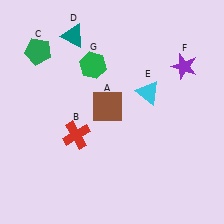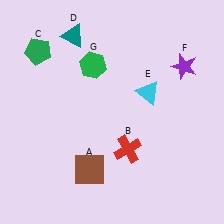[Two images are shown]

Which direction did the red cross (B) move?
The red cross (B) moved right.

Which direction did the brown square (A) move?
The brown square (A) moved down.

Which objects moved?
The objects that moved are: the brown square (A), the red cross (B).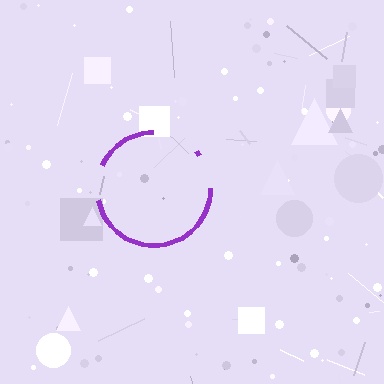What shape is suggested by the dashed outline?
The dashed outline suggests a circle.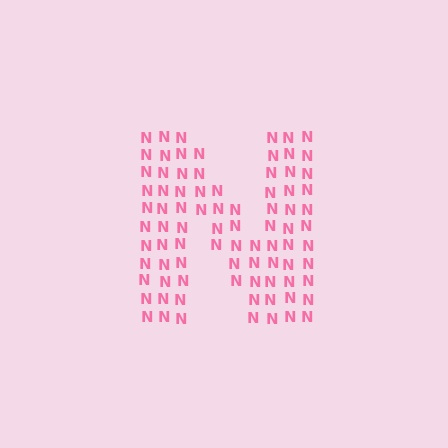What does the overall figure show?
The overall figure shows the letter N.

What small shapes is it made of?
It is made of small letter N's.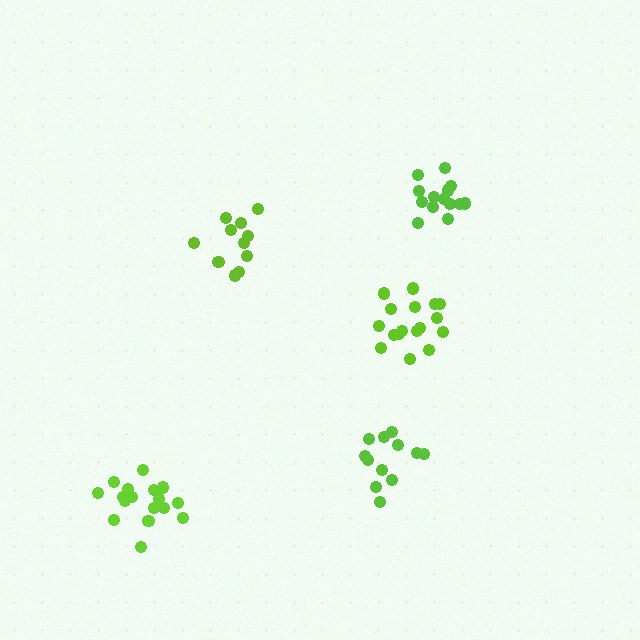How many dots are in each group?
Group 1: 12 dots, Group 2: 11 dots, Group 3: 17 dots, Group 4: 14 dots, Group 5: 17 dots (71 total).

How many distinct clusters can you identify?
There are 5 distinct clusters.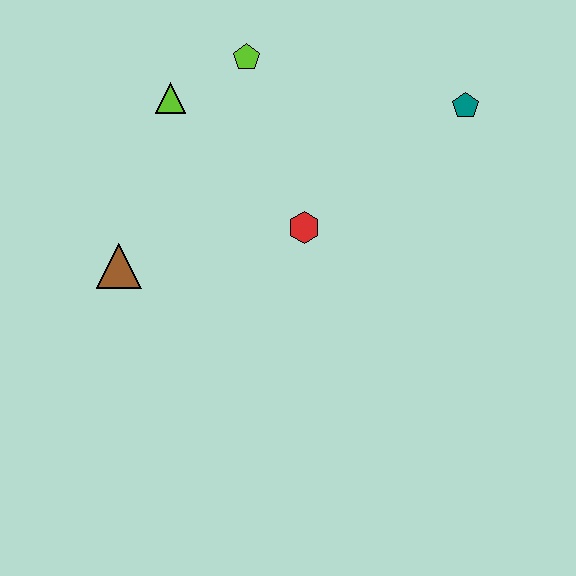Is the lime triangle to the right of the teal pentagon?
No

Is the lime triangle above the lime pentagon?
No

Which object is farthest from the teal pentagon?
The brown triangle is farthest from the teal pentagon.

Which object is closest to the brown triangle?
The lime triangle is closest to the brown triangle.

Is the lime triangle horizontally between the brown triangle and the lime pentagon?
Yes